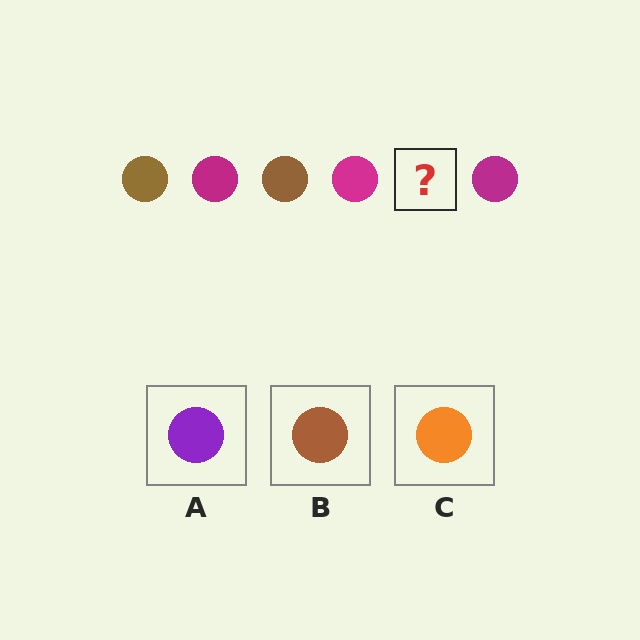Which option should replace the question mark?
Option B.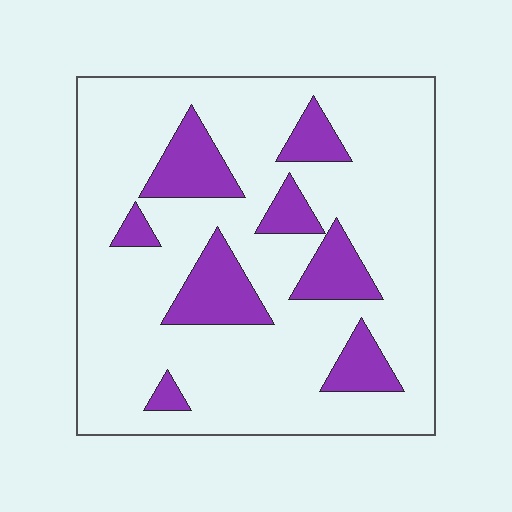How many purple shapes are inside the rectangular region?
8.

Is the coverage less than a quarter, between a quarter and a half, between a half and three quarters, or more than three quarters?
Less than a quarter.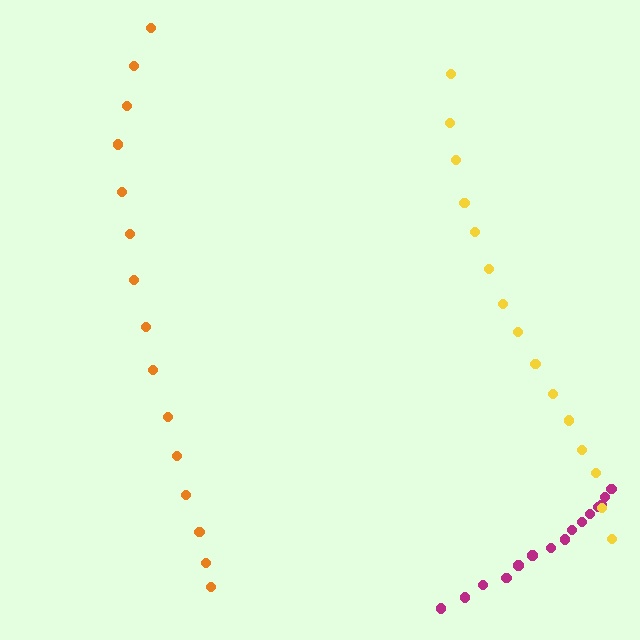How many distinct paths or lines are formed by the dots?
There are 3 distinct paths.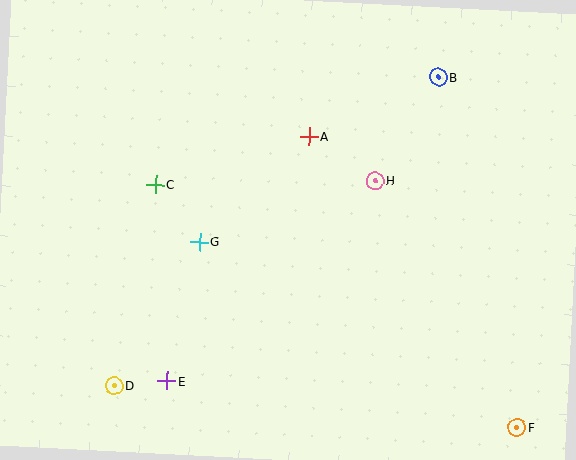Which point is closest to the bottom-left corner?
Point D is closest to the bottom-left corner.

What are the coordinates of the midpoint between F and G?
The midpoint between F and G is at (358, 335).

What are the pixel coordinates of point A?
Point A is at (309, 136).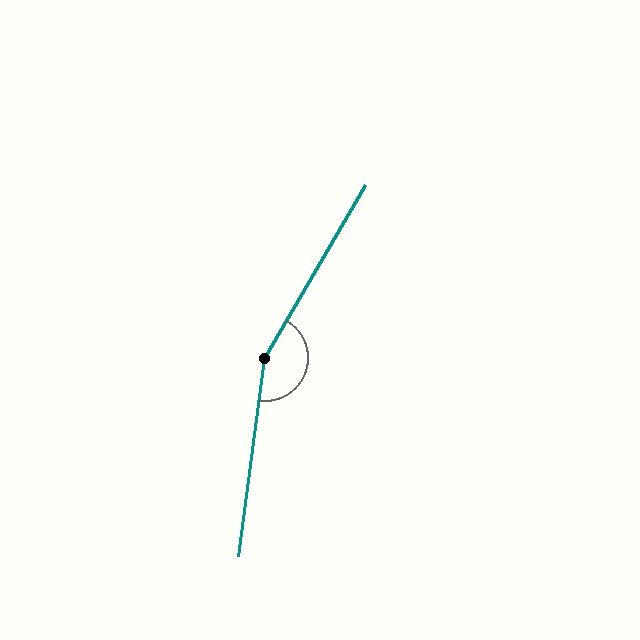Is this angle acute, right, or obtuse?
It is obtuse.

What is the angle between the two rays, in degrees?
Approximately 157 degrees.